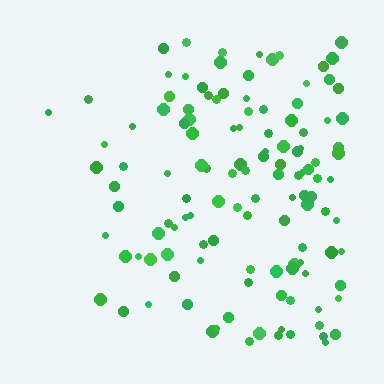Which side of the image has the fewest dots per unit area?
The left.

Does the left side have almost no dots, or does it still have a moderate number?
Still a moderate number, just noticeably fewer than the right.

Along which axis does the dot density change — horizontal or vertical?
Horizontal.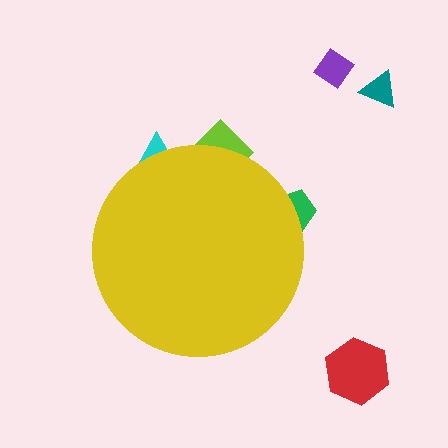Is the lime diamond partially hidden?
Yes, the lime diamond is partially hidden behind the yellow circle.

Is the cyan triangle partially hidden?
Yes, the cyan triangle is partially hidden behind the yellow circle.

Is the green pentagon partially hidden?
Yes, the green pentagon is partially hidden behind the yellow circle.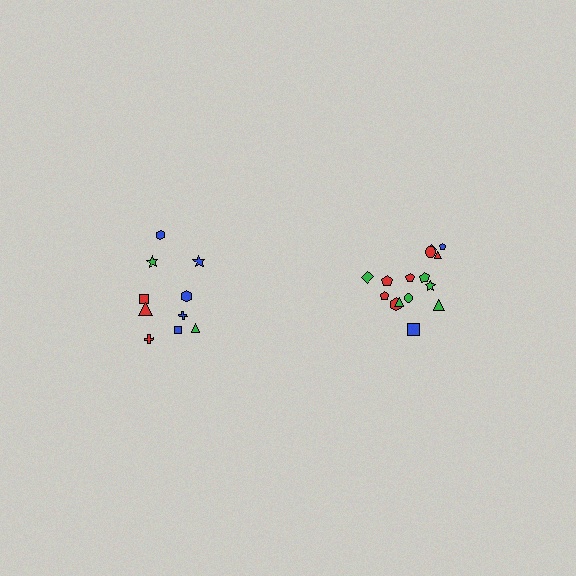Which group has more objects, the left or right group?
The right group.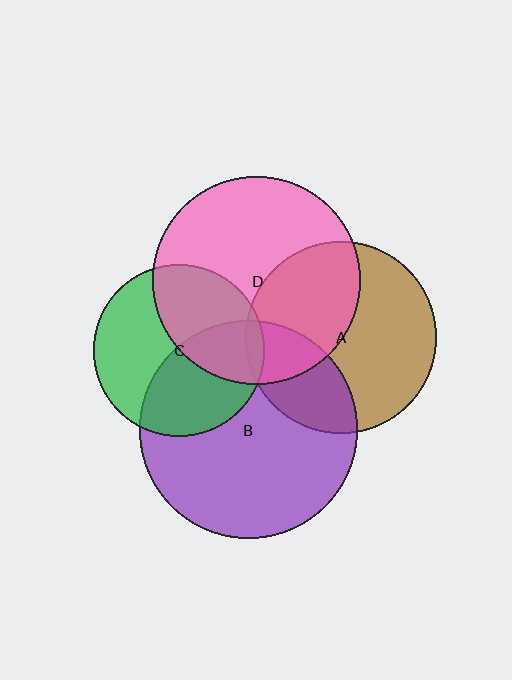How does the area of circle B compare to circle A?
Approximately 1.3 times.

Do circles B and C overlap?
Yes.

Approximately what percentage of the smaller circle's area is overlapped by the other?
Approximately 45%.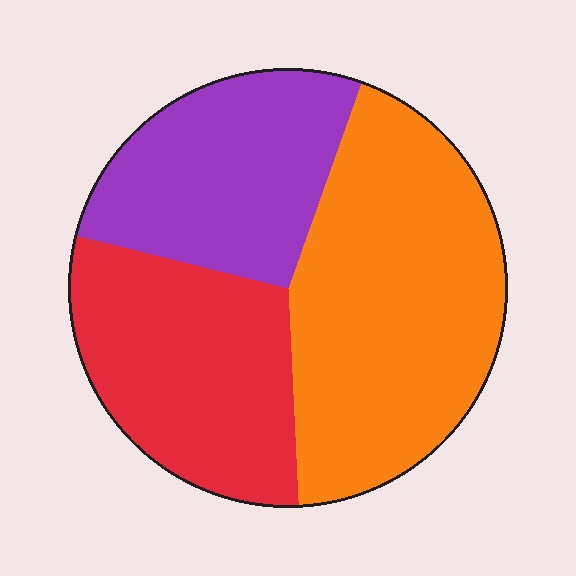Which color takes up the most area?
Orange, at roughly 45%.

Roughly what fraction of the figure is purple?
Purple covers 27% of the figure.